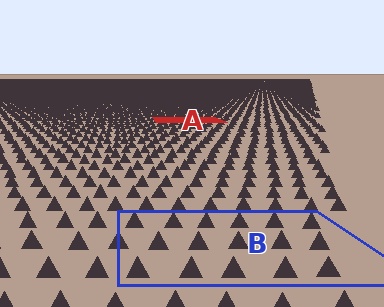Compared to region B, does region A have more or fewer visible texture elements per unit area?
Region A has more texture elements per unit area — they are packed more densely because it is farther away.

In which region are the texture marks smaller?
The texture marks are smaller in region A, because it is farther away.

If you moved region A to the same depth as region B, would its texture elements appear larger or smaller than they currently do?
They would appear larger. At a closer depth, the same texture elements are projected at a bigger on-screen size.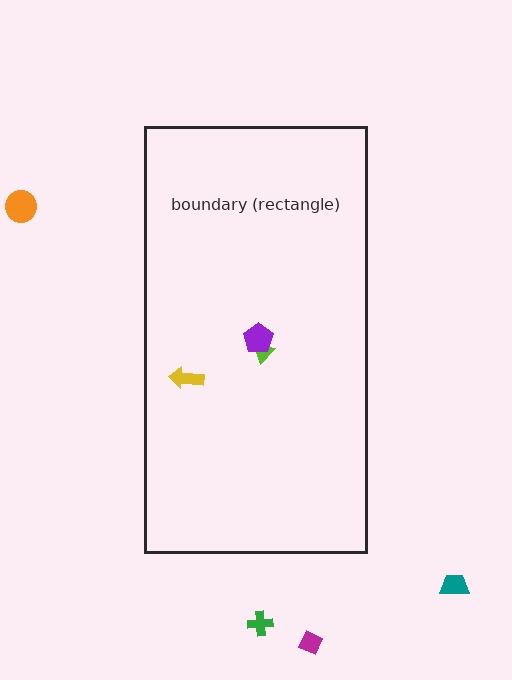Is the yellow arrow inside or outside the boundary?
Inside.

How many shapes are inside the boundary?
3 inside, 4 outside.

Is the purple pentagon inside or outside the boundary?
Inside.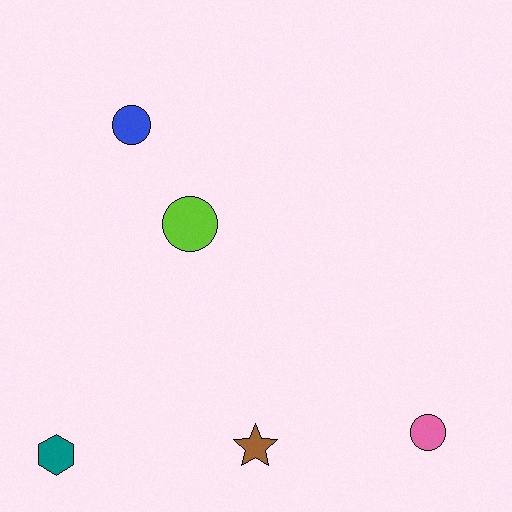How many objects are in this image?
There are 5 objects.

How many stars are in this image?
There is 1 star.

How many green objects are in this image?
There are no green objects.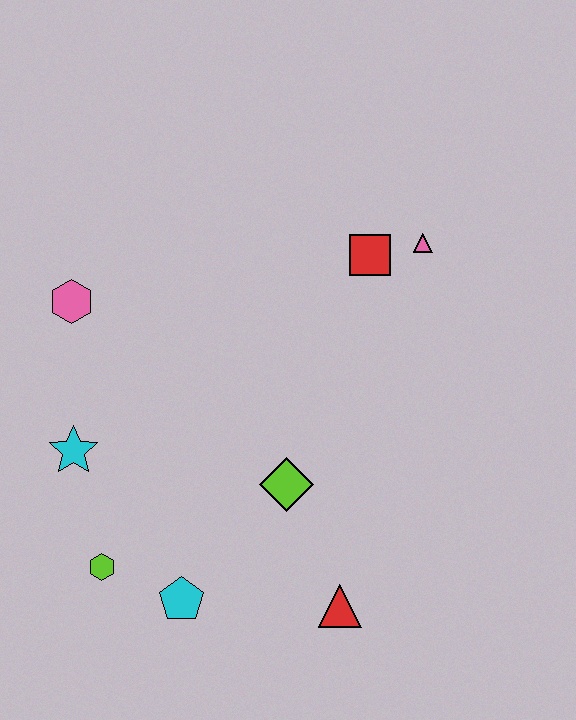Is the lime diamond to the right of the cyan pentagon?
Yes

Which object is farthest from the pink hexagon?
The red triangle is farthest from the pink hexagon.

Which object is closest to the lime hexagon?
The cyan pentagon is closest to the lime hexagon.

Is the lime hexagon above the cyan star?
No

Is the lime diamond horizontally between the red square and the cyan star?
Yes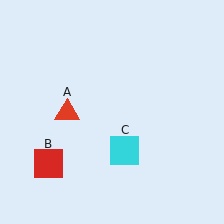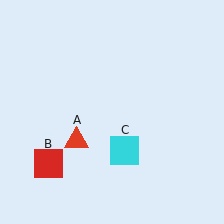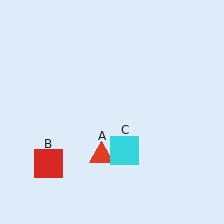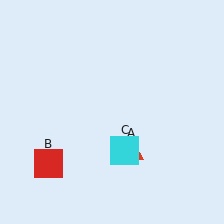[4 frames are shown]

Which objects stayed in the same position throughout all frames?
Red square (object B) and cyan square (object C) remained stationary.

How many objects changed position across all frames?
1 object changed position: red triangle (object A).